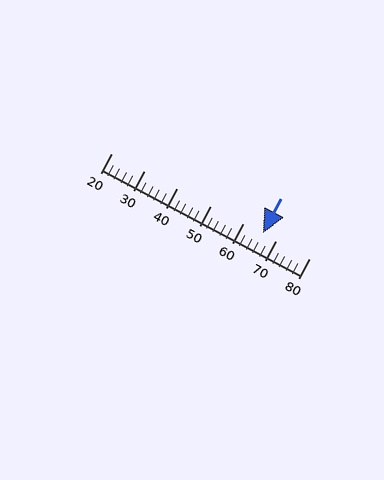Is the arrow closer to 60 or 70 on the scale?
The arrow is closer to 70.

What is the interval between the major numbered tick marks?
The major tick marks are spaced 10 units apart.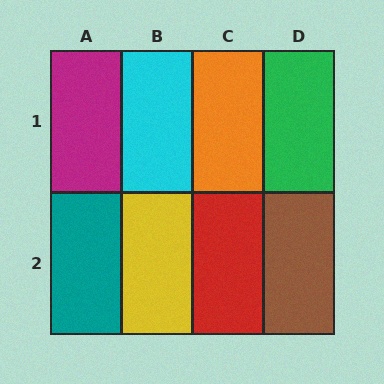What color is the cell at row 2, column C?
Red.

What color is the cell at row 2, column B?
Yellow.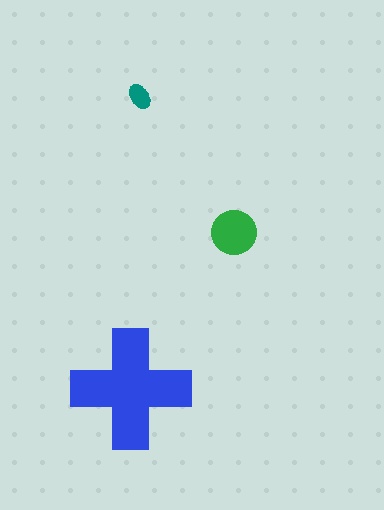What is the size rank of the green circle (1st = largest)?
2nd.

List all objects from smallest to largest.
The teal ellipse, the green circle, the blue cross.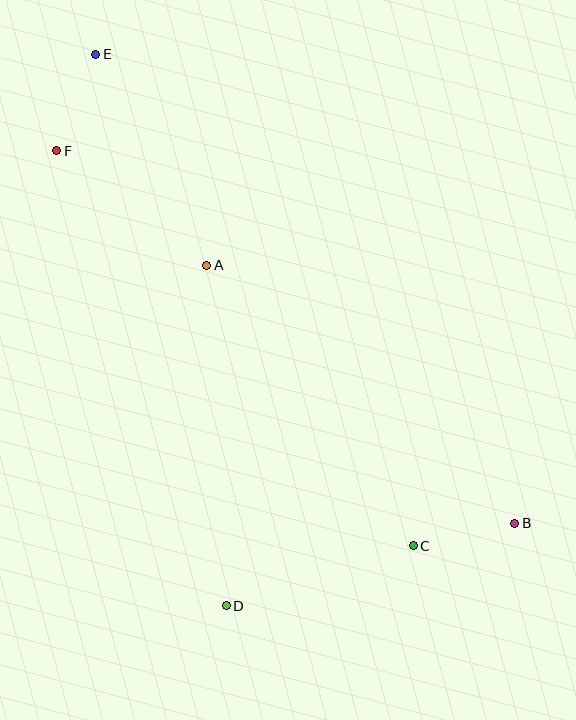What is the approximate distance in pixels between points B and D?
The distance between B and D is approximately 300 pixels.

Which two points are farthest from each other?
Points B and E are farthest from each other.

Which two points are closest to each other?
Points B and C are closest to each other.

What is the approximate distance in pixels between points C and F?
The distance between C and F is approximately 532 pixels.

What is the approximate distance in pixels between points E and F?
The distance between E and F is approximately 104 pixels.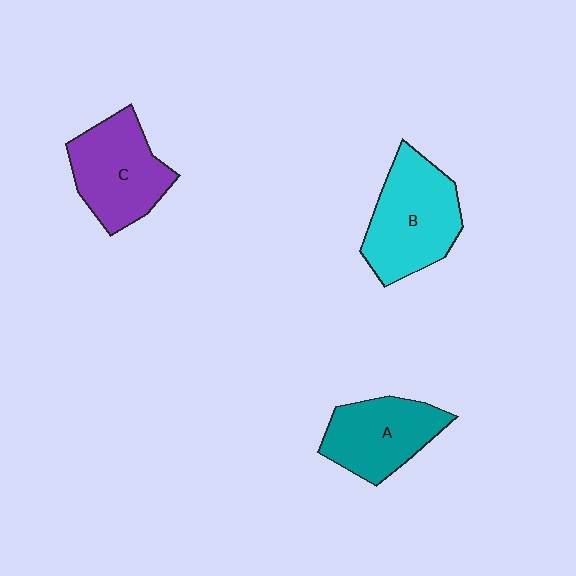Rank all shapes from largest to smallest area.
From largest to smallest: B (cyan), C (purple), A (teal).